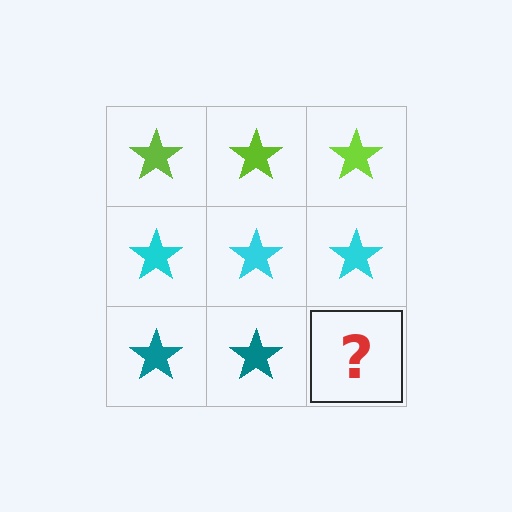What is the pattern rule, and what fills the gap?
The rule is that each row has a consistent color. The gap should be filled with a teal star.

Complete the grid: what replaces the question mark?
The question mark should be replaced with a teal star.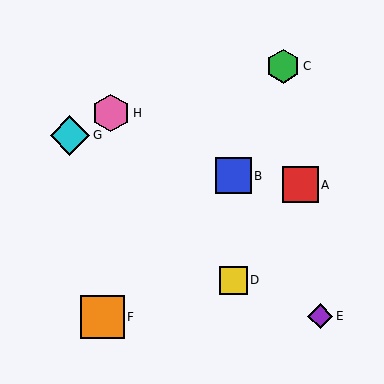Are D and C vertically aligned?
No, D is at x≈233 and C is at x≈283.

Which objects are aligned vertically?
Objects B, D are aligned vertically.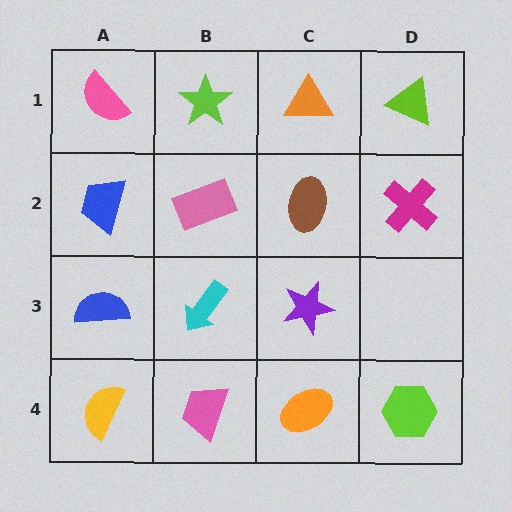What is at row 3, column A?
A blue semicircle.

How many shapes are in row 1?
4 shapes.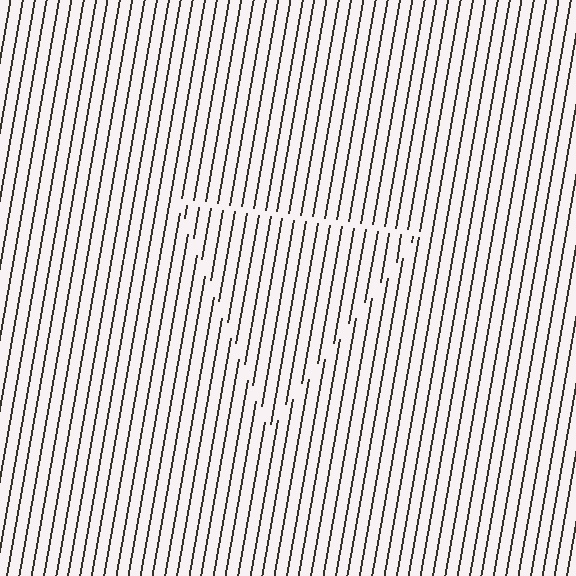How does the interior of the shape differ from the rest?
The interior of the shape contains the same grating, shifted by half a period — the contour is defined by the phase discontinuity where line-ends from the inner and outer gratings abut.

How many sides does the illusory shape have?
3 sides — the line-ends trace a triangle.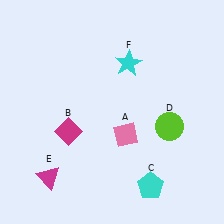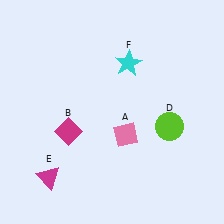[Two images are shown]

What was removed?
The cyan pentagon (C) was removed in Image 2.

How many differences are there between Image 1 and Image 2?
There is 1 difference between the two images.